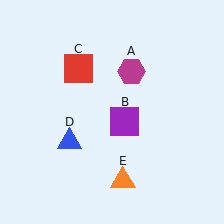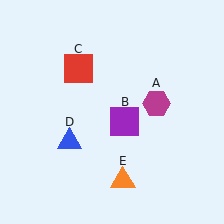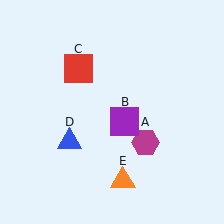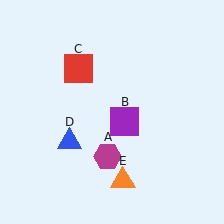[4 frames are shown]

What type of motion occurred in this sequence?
The magenta hexagon (object A) rotated clockwise around the center of the scene.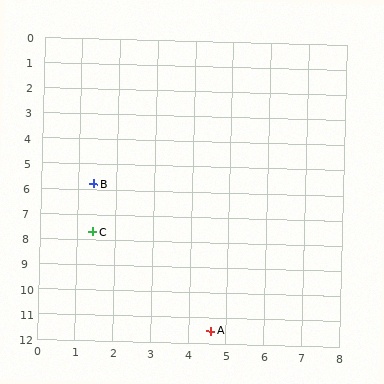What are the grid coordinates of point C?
Point C is at approximately (1.4, 7.7).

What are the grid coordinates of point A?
Point A is at approximately (4.6, 11.5).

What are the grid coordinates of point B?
Point B is at approximately (1.4, 5.8).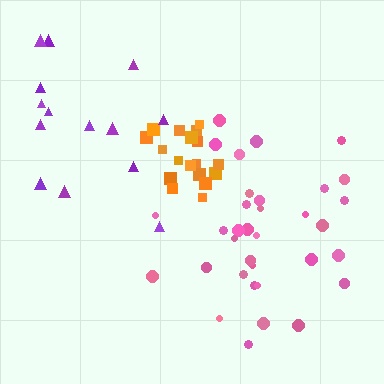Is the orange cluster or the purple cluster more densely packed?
Orange.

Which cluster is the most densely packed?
Orange.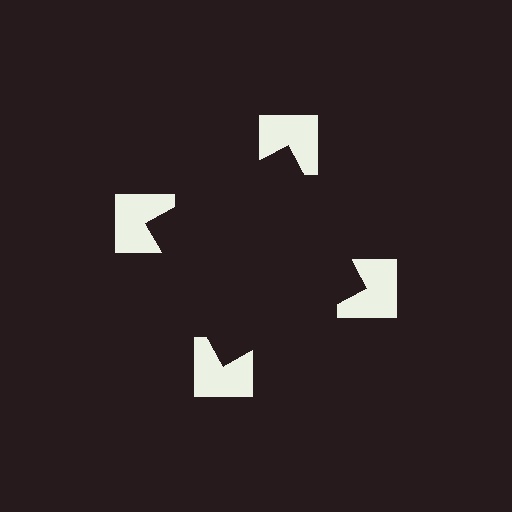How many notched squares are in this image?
There are 4 — one at each vertex of the illusory square.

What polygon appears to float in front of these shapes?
An illusory square — its edges are inferred from the aligned wedge cuts in the notched squares, not physically drawn.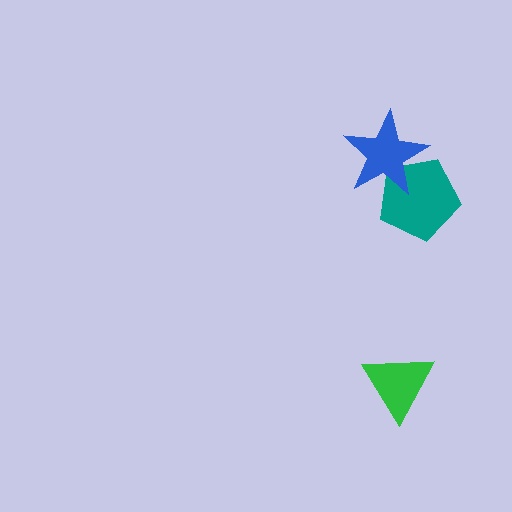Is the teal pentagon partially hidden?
Yes, it is partially covered by another shape.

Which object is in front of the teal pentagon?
The blue star is in front of the teal pentagon.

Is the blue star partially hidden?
No, no other shape covers it.